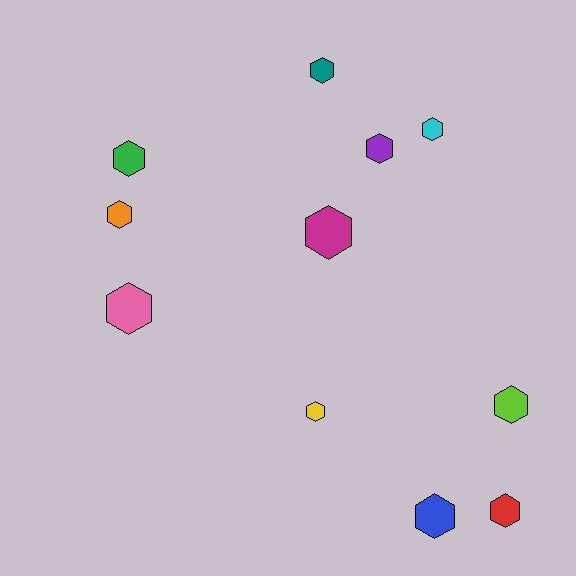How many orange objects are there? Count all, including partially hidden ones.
There is 1 orange object.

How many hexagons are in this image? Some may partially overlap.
There are 11 hexagons.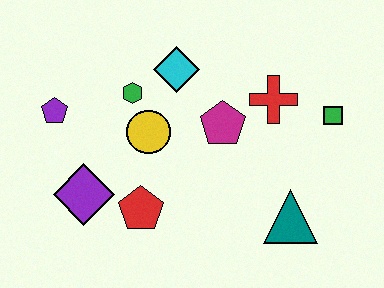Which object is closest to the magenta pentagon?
The red cross is closest to the magenta pentagon.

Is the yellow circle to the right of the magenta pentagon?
No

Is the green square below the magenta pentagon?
No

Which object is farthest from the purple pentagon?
The green square is farthest from the purple pentagon.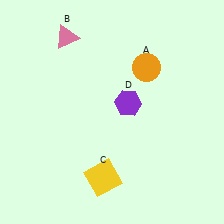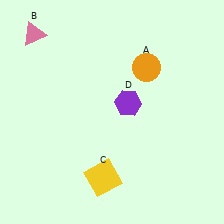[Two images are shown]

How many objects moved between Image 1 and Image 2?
1 object moved between the two images.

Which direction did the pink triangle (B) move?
The pink triangle (B) moved left.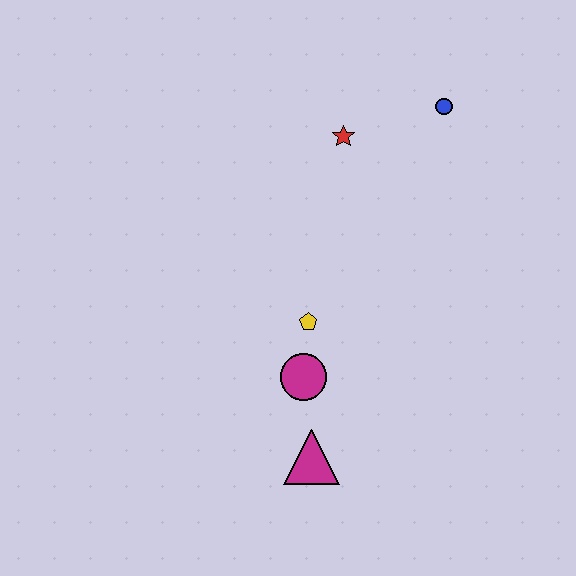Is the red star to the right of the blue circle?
No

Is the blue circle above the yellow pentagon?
Yes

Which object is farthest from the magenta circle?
The blue circle is farthest from the magenta circle.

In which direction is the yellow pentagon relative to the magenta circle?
The yellow pentagon is above the magenta circle.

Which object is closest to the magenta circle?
The yellow pentagon is closest to the magenta circle.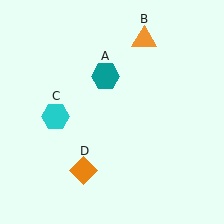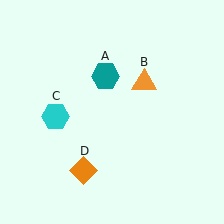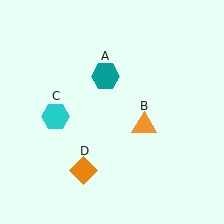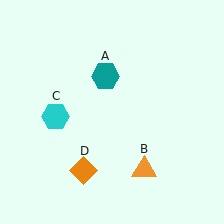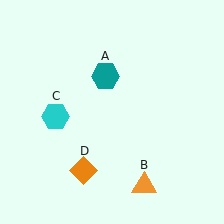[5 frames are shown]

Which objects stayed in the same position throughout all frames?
Teal hexagon (object A) and cyan hexagon (object C) and orange diamond (object D) remained stationary.